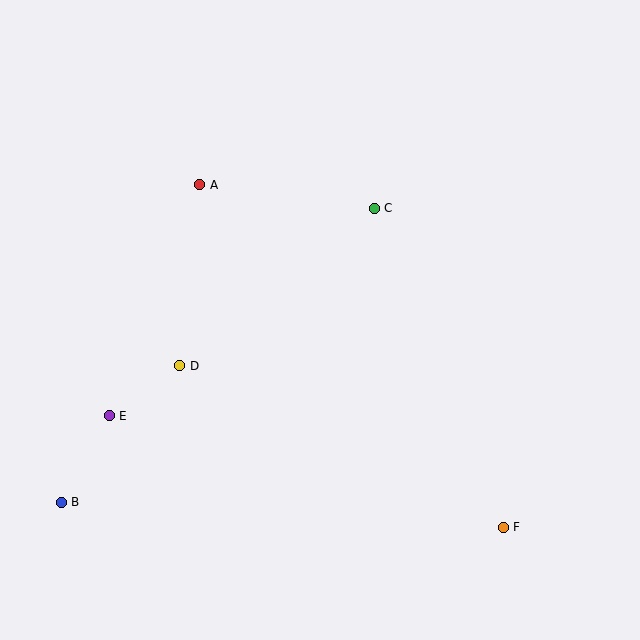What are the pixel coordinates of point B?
Point B is at (61, 502).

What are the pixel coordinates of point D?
Point D is at (180, 366).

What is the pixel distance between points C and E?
The distance between C and E is 336 pixels.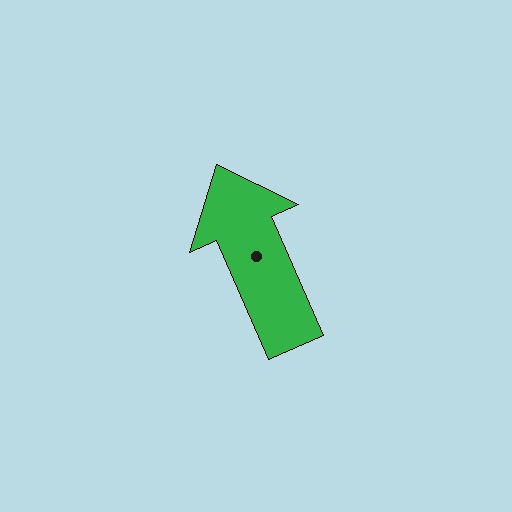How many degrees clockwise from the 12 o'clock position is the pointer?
Approximately 336 degrees.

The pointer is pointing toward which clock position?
Roughly 11 o'clock.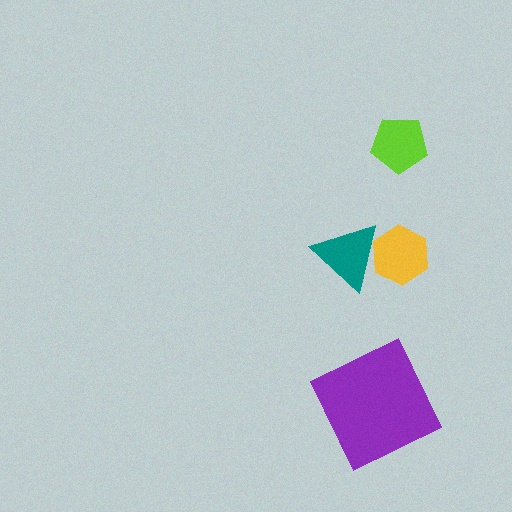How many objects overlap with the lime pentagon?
0 objects overlap with the lime pentagon.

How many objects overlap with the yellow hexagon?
1 object overlaps with the yellow hexagon.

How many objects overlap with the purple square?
0 objects overlap with the purple square.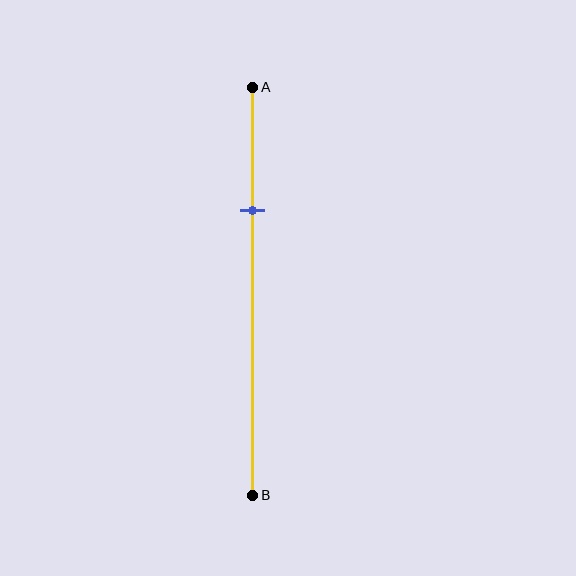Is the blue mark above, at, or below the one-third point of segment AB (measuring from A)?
The blue mark is above the one-third point of segment AB.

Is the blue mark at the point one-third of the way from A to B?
No, the mark is at about 30% from A, not at the 33% one-third point.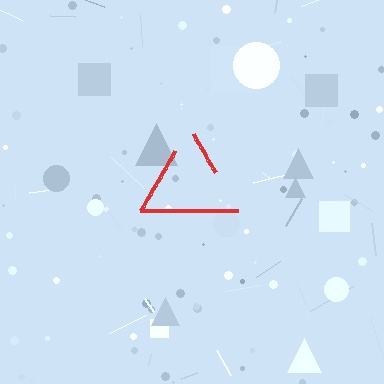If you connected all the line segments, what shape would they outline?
They would outline a triangle.